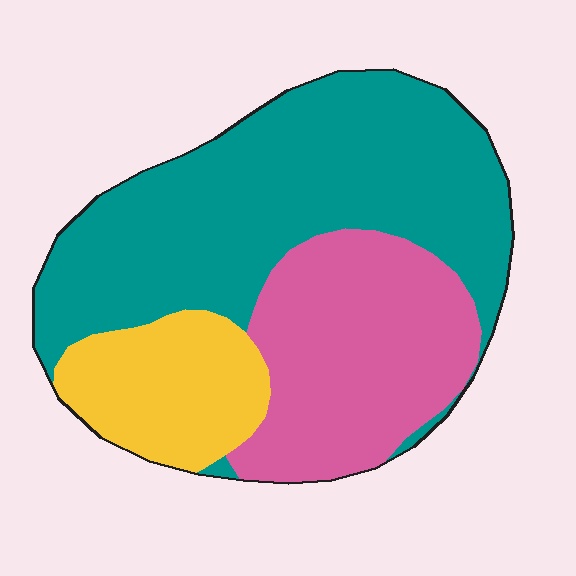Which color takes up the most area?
Teal, at roughly 50%.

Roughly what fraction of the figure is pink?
Pink takes up about one third (1/3) of the figure.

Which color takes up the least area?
Yellow, at roughly 15%.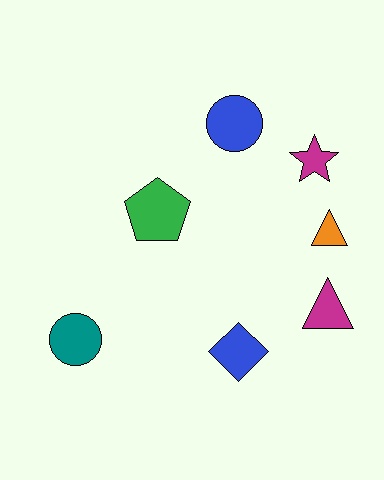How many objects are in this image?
There are 7 objects.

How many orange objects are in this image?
There is 1 orange object.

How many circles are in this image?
There are 2 circles.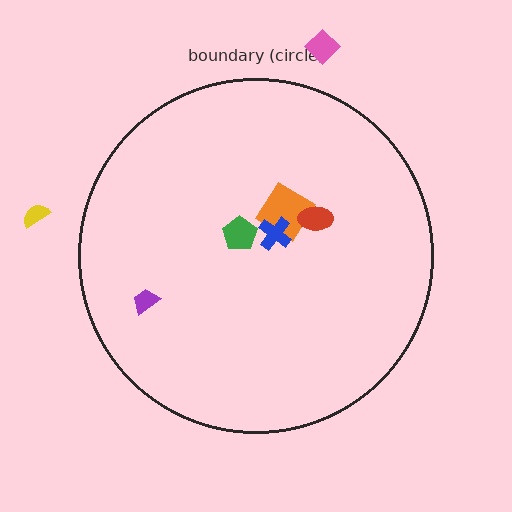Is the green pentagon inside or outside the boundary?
Inside.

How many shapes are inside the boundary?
5 inside, 2 outside.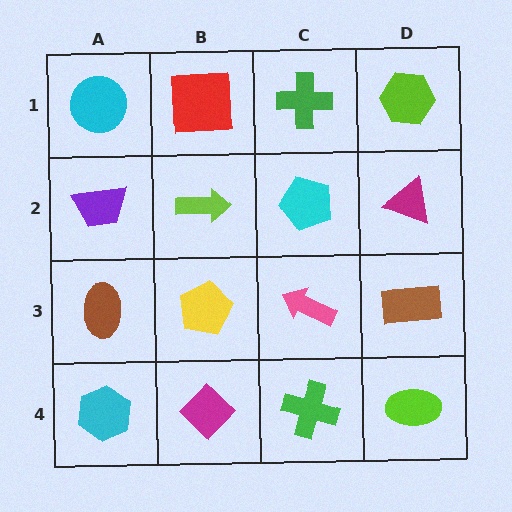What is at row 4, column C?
A green cross.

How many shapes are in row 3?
4 shapes.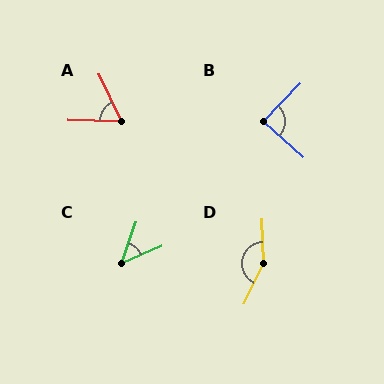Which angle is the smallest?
C, at approximately 47 degrees.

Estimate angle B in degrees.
Approximately 88 degrees.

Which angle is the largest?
D, at approximately 152 degrees.